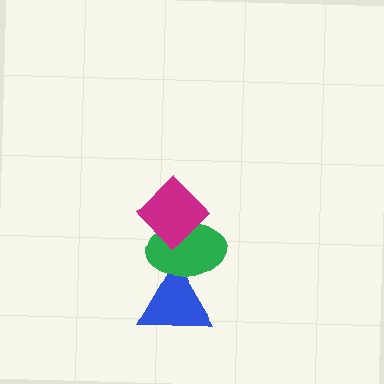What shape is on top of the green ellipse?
The magenta diamond is on top of the green ellipse.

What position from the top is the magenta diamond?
The magenta diamond is 1st from the top.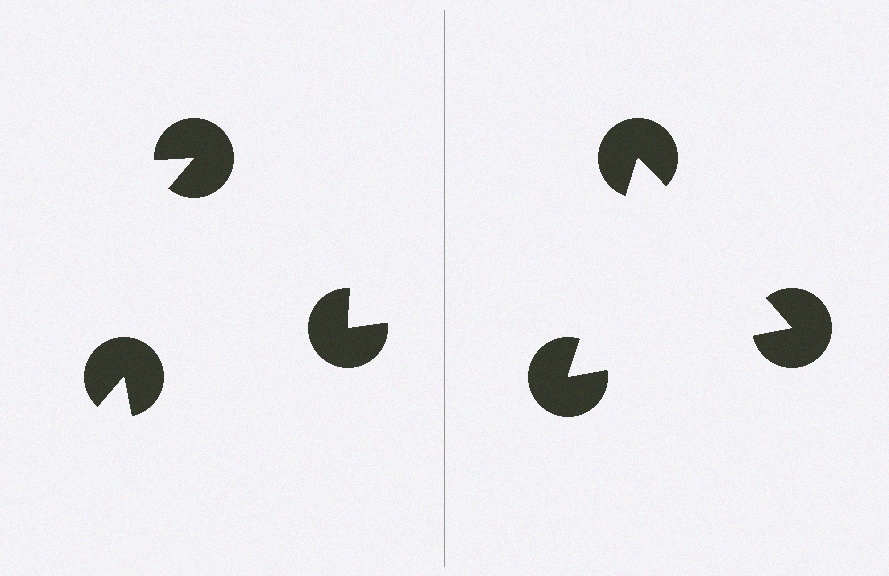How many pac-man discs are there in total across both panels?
6 — 3 on each side.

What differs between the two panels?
The pac-man discs are positioned identically on both sides; only the wedge orientations differ. On the right they align to a triangle; on the left they are misaligned.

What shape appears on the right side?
An illusory triangle.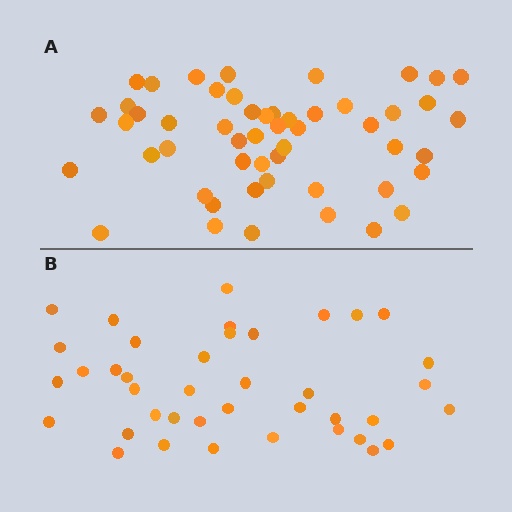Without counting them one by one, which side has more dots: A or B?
Region A (the top region) has more dots.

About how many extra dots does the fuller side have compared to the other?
Region A has roughly 12 or so more dots than region B.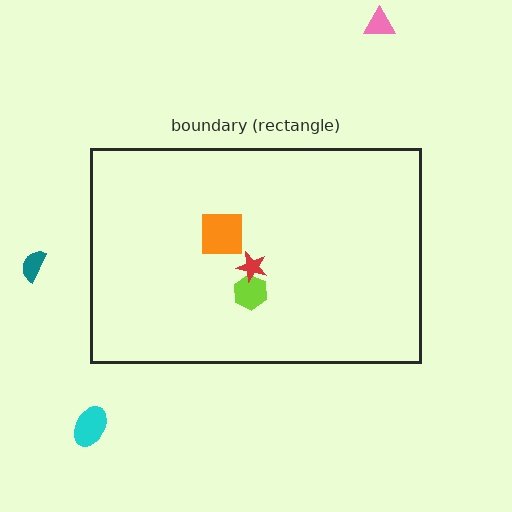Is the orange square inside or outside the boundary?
Inside.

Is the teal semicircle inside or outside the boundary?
Outside.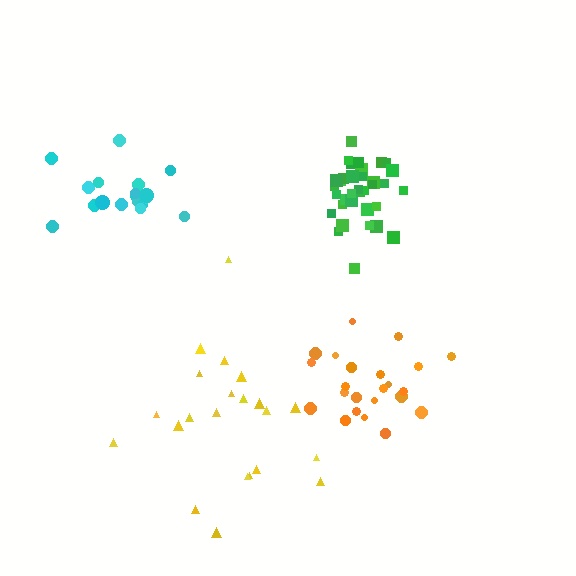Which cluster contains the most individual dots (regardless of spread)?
Green (35).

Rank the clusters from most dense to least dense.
green, cyan, orange, yellow.